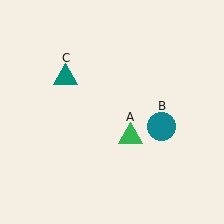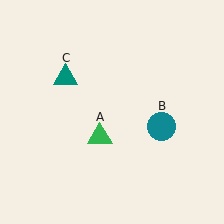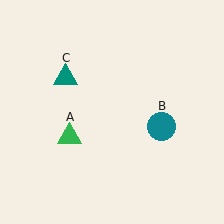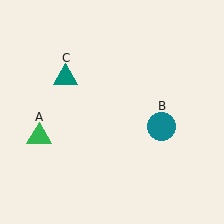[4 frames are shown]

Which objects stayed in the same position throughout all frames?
Teal circle (object B) and teal triangle (object C) remained stationary.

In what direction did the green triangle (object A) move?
The green triangle (object A) moved left.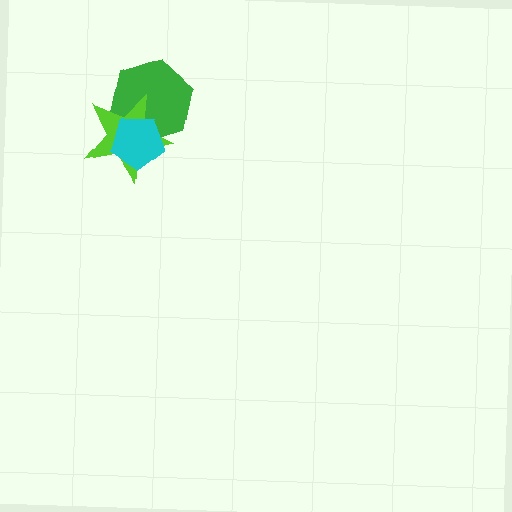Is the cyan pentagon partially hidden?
No, no other shape covers it.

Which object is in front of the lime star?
The cyan pentagon is in front of the lime star.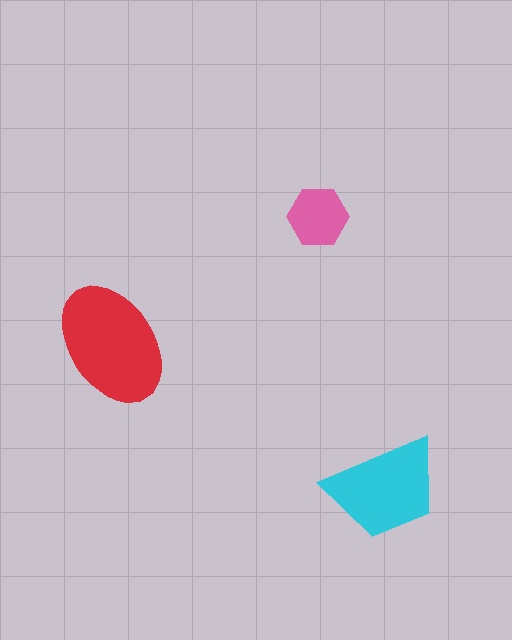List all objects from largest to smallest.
The red ellipse, the cyan trapezoid, the pink hexagon.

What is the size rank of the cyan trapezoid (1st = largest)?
2nd.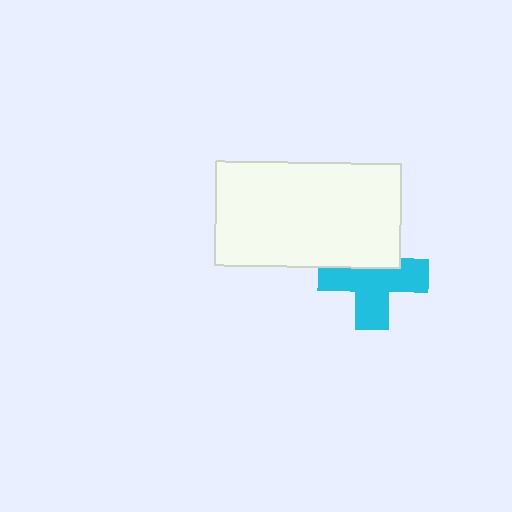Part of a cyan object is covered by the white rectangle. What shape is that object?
It is a cross.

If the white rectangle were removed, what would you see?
You would see the complete cyan cross.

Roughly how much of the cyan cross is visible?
About half of it is visible (roughly 64%).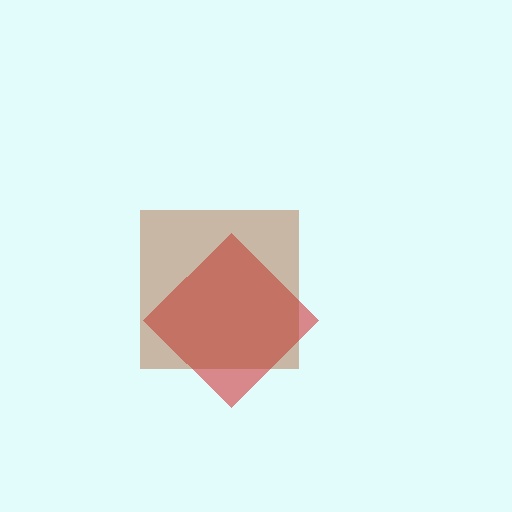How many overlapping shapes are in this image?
There are 2 overlapping shapes in the image.